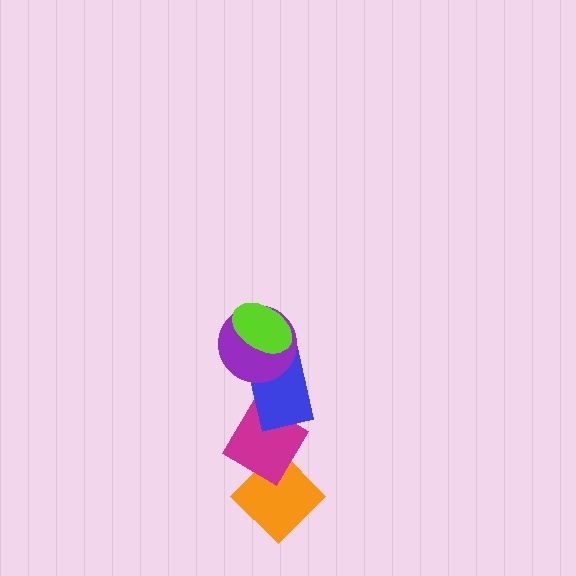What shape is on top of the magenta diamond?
The blue rectangle is on top of the magenta diamond.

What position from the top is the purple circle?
The purple circle is 2nd from the top.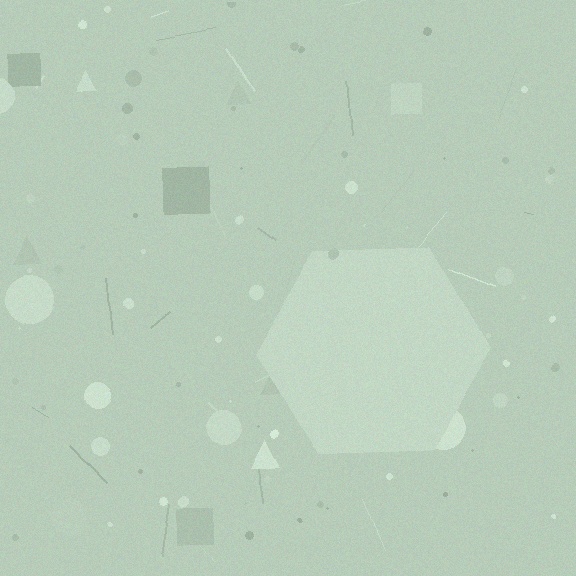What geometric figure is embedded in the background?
A hexagon is embedded in the background.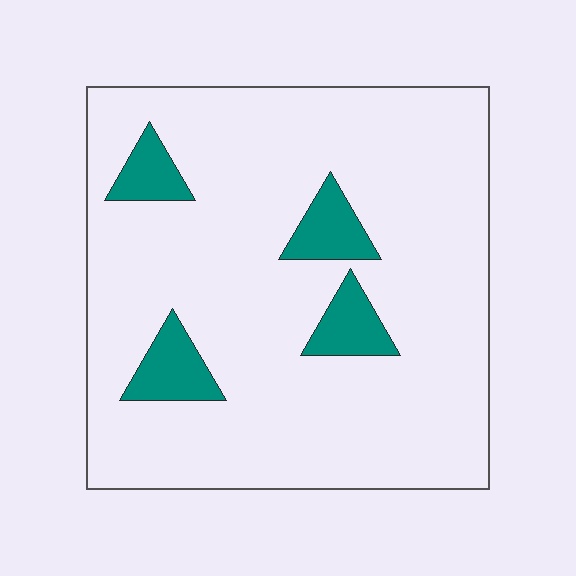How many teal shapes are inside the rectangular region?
4.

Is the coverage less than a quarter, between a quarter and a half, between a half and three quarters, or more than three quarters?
Less than a quarter.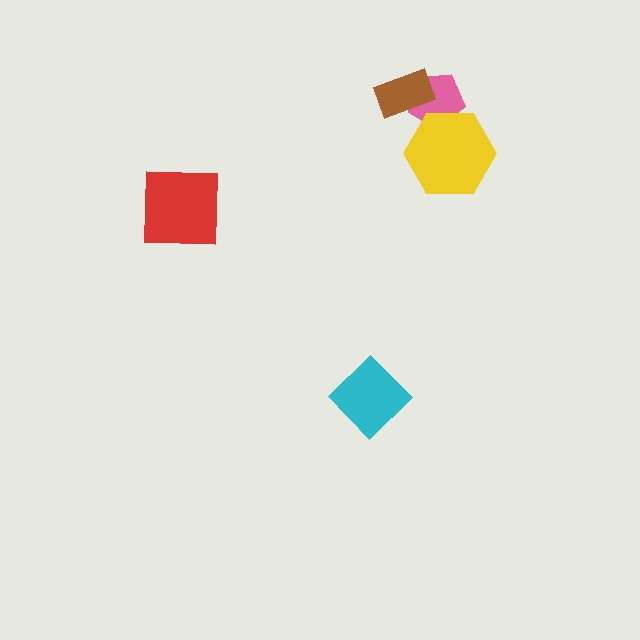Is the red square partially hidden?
No, no other shape covers it.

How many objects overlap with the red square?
0 objects overlap with the red square.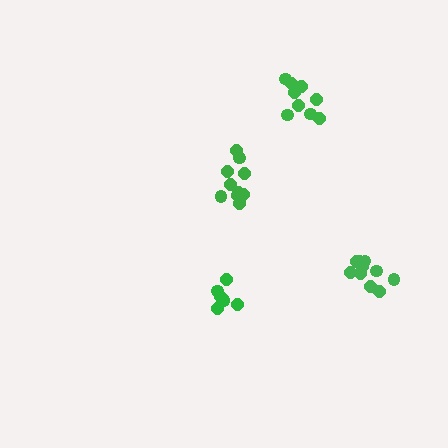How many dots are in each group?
Group 1: 10 dots, Group 2: 7 dots, Group 3: 9 dots, Group 4: 10 dots (36 total).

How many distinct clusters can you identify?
There are 4 distinct clusters.